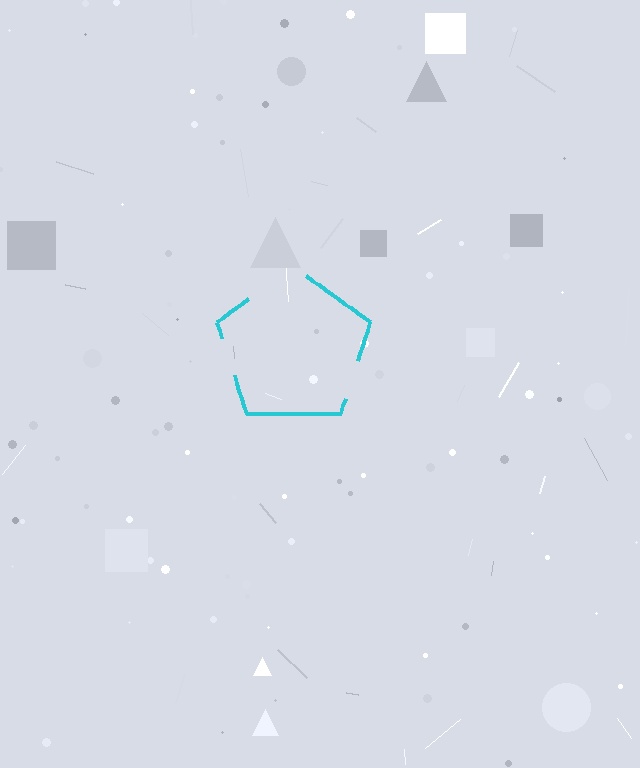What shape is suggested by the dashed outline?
The dashed outline suggests a pentagon.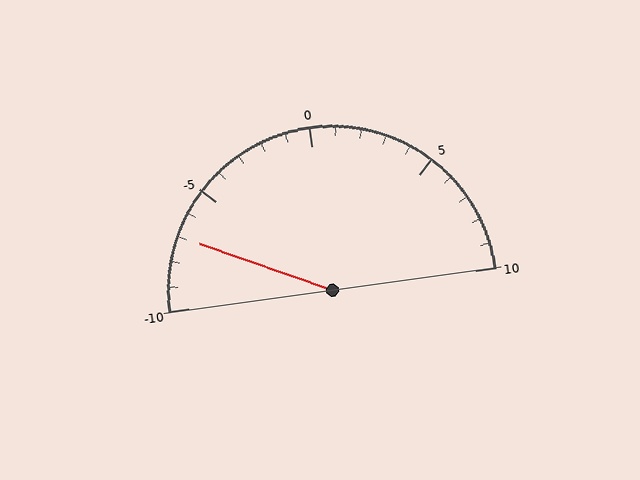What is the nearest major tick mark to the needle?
The nearest major tick mark is -5.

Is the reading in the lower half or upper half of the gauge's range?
The reading is in the lower half of the range (-10 to 10).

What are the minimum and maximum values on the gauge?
The gauge ranges from -10 to 10.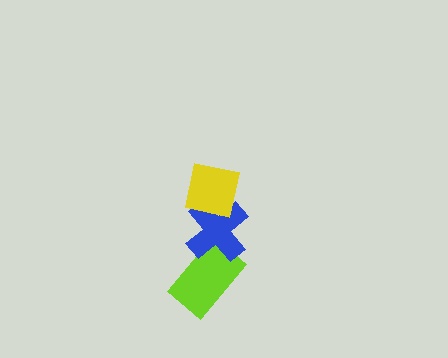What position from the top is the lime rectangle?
The lime rectangle is 3rd from the top.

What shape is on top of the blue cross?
The yellow square is on top of the blue cross.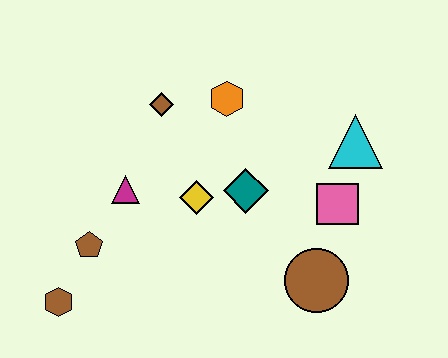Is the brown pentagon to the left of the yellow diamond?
Yes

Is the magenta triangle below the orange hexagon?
Yes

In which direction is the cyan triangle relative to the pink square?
The cyan triangle is above the pink square.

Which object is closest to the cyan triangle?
The pink square is closest to the cyan triangle.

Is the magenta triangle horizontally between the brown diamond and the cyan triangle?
No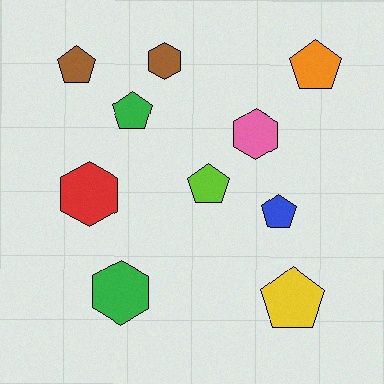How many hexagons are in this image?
There are 4 hexagons.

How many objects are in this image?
There are 10 objects.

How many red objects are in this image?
There is 1 red object.